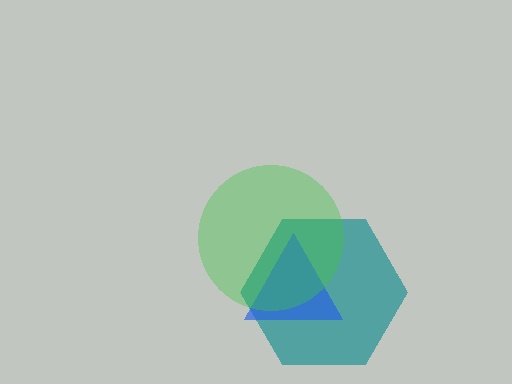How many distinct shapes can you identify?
There are 3 distinct shapes: a teal hexagon, a blue triangle, a green circle.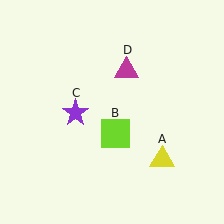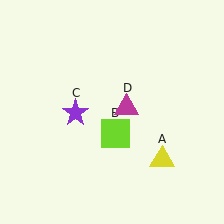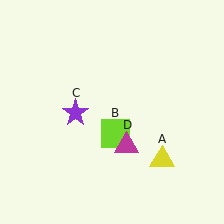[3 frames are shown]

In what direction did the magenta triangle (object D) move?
The magenta triangle (object D) moved down.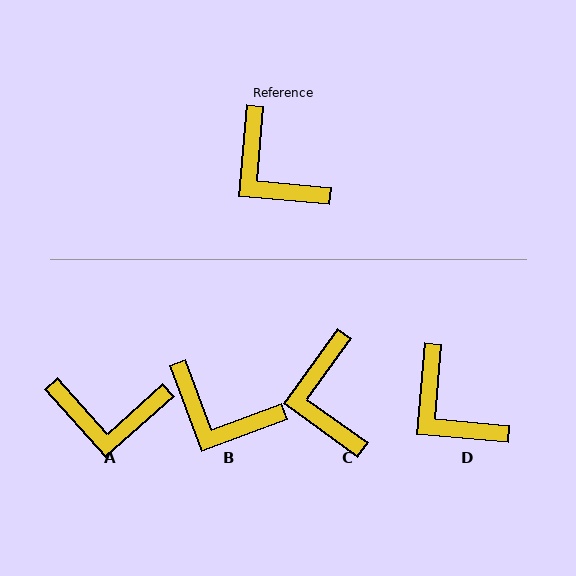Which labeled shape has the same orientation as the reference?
D.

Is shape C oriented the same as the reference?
No, it is off by about 31 degrees.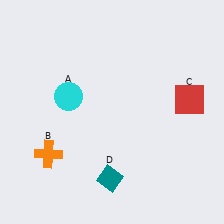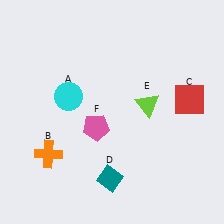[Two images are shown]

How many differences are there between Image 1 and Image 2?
There are 2 differences between the two images.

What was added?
A lime triangle (E), a pink pentagon (F) were added in Image 2.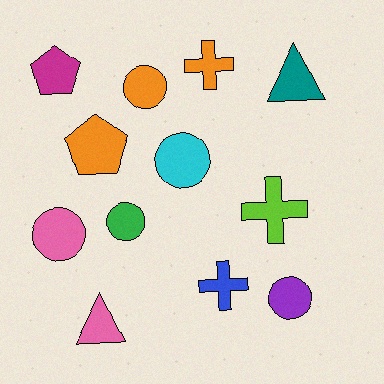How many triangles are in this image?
There are 2 triangles.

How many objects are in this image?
There are 12 objects.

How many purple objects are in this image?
There is 1 purple object.